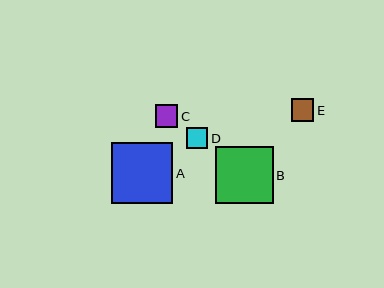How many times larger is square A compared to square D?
Square A is approximately 2.9 times the size of square D.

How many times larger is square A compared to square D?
Square A is approximately 2.9 times the size of square D.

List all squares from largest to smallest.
From largest to smallest: A, B, E, C, D.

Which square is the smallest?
Square D is the smallest with a size of approximately 21 pixels.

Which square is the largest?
Square A is the largest with a size of approximately 61 pixels.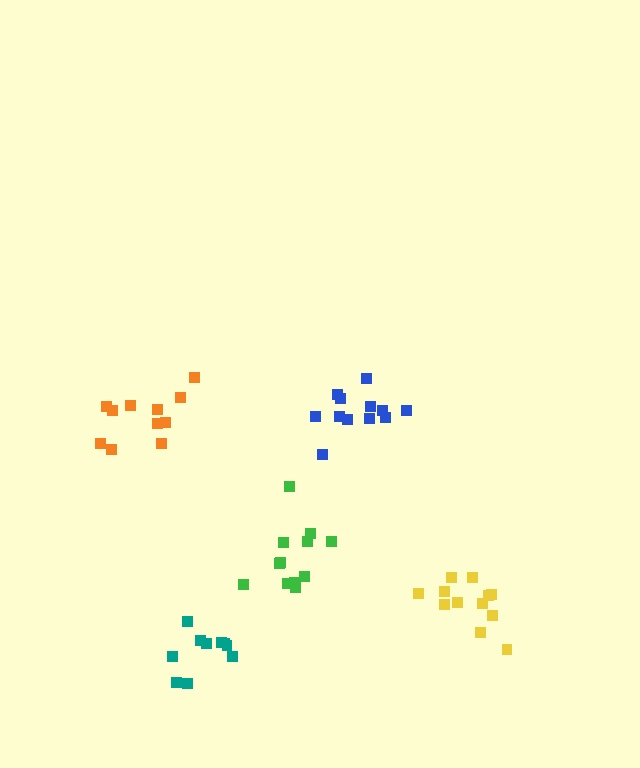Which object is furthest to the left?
The orange cluster is leftmost.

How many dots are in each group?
Group 1: 12 dots, Group 2: 12 dots, Group 3: 11 dots, Group 4: 12 dots, Group 5: 10 dots (57 total).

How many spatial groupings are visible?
There are 5 spatial groupings.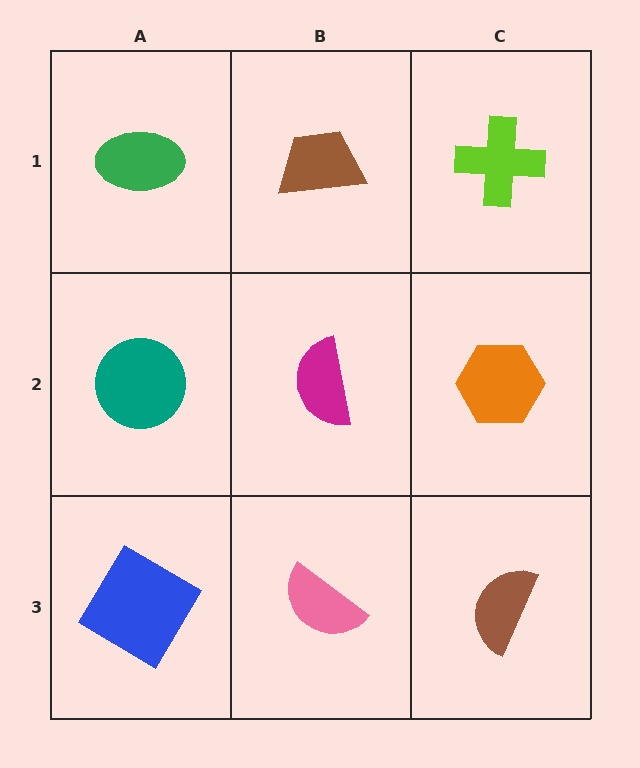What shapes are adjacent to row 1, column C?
An orange hexagon (row 2, column C), a brown trapezoid (row 1, column B).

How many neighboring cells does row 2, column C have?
3.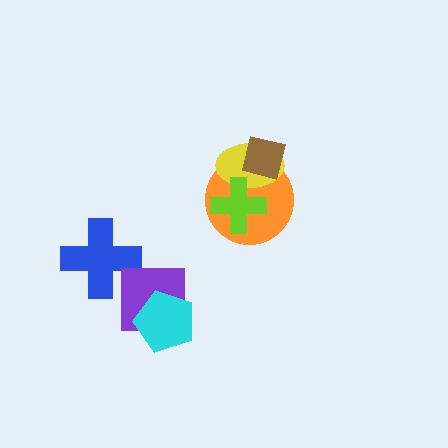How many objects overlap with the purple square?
1 object overlaps with the purple square.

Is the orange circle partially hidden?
Yes, it is partially covered by another shape.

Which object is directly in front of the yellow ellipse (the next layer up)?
The lime cross is directly in front of the yellow ellipse.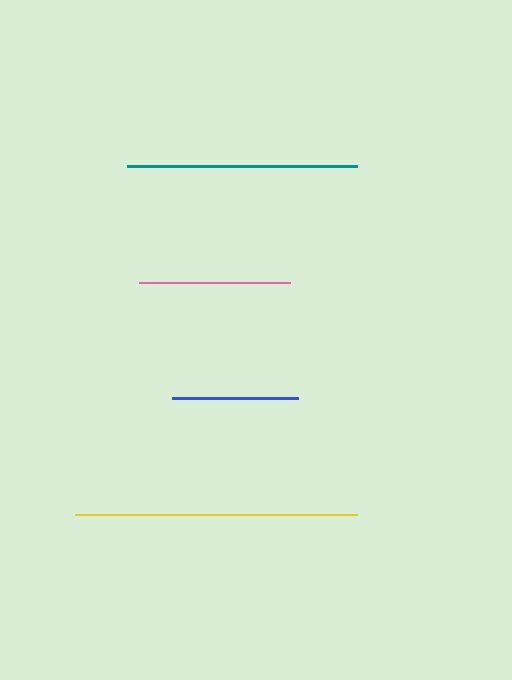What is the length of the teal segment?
The teal segment is approximately 229 pixels long.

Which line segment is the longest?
The yellow line is the longest at approximately 282 pixels.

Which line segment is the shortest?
The blue line is the shortest at approximately 126 pixels.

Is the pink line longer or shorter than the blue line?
The pink line is longer than the blue line.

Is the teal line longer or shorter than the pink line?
The teal line is longer than the pink line.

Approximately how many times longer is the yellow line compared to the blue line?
The yellow line is approximately 2.2 times the length of the blue line.